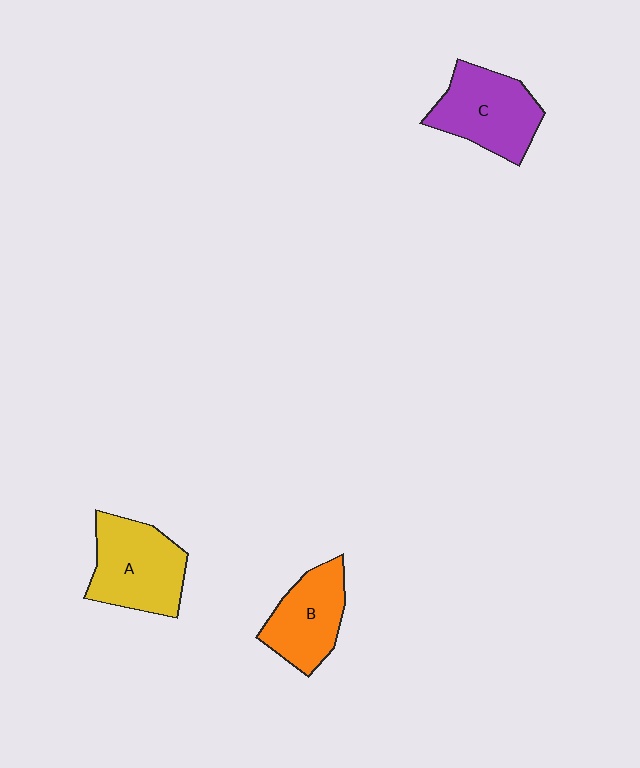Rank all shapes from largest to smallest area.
From largest to smallest: A (yellow), C (purple), B (orange).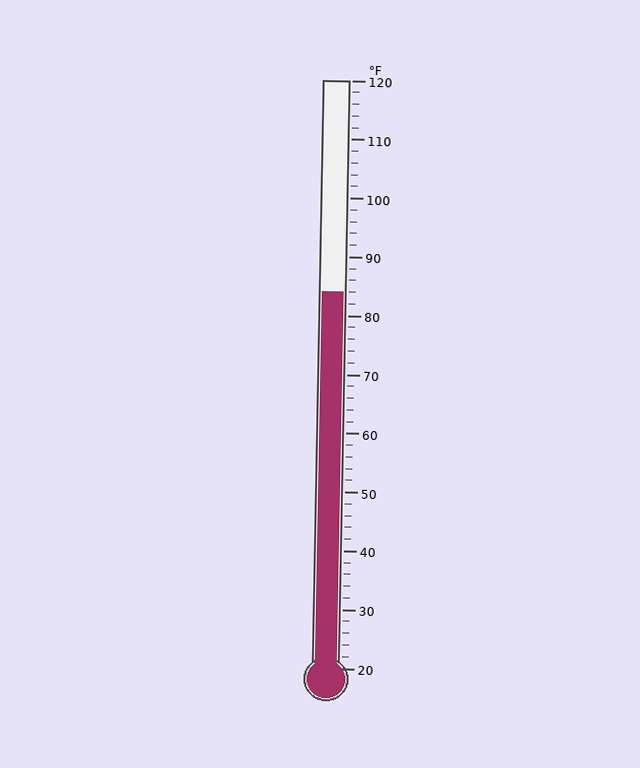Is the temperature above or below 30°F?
The temperature is above 30°F.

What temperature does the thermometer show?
The thermometer shows approximately 84°F.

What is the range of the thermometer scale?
The thermometer scale ranges from 20°F to 120°F.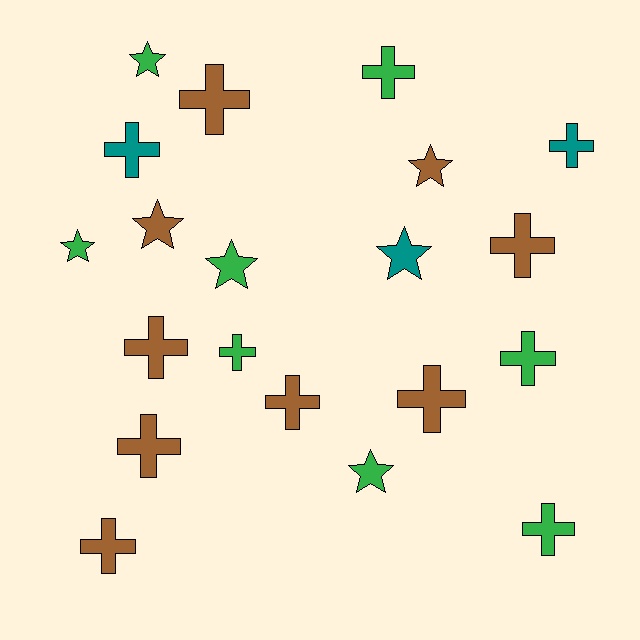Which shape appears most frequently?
Cross, with 13 objects.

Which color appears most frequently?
Brown, with 9 objects.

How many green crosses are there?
There are 4 green crosses.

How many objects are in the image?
There are 20 objects.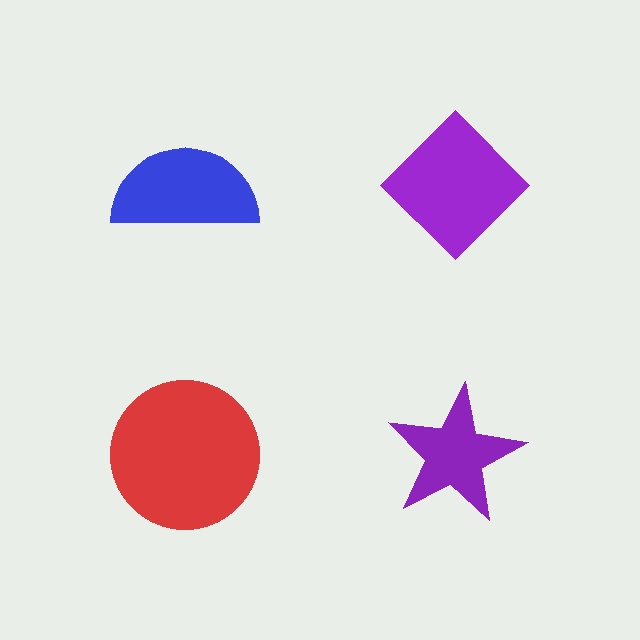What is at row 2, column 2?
A purple star.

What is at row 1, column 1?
A blue semicircle.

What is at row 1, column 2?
A purple diamond.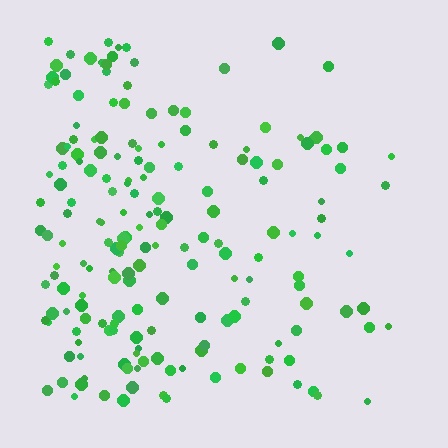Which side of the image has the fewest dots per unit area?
The right.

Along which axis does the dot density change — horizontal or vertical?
Horizontal.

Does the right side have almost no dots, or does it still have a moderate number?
Still a moderate number, just noticeably fewer than the left.